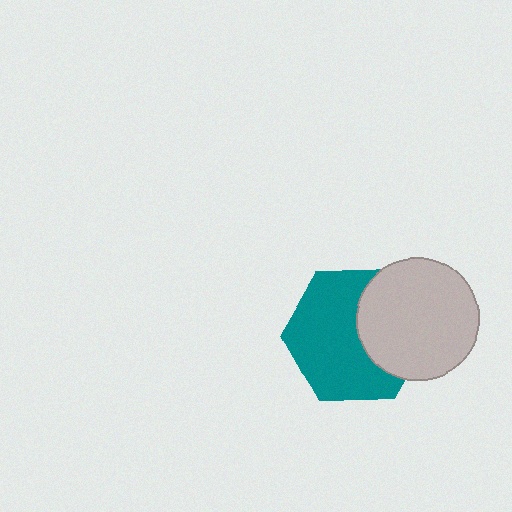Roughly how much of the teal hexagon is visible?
About half of it is visible (roughly 64%).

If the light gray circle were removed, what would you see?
You would see the complete teal hexagon.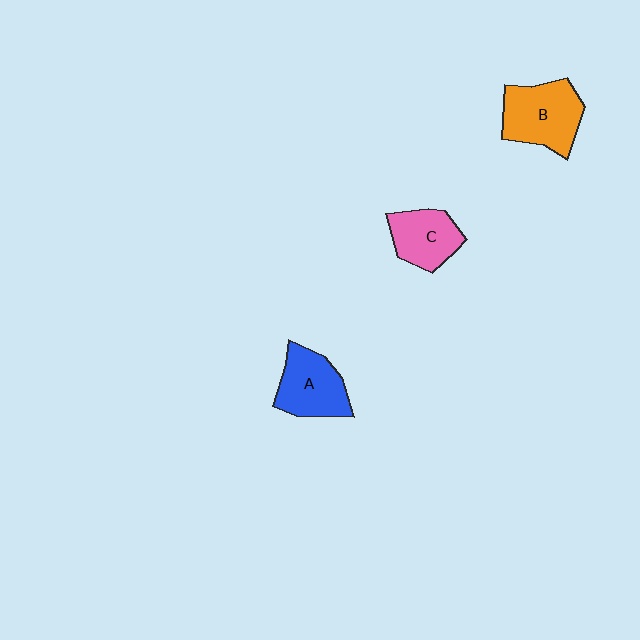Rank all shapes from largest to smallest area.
From largest to smallest: B (orange), A (blue), C (pink).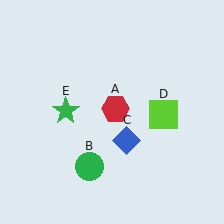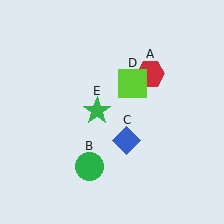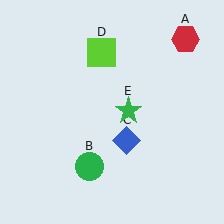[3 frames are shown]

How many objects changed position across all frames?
3 objects changed position: red hexagon (object A), lime square (object D), green star (object E).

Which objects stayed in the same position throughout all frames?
Green circle (object B) and blue diamond (object C) remained stationary.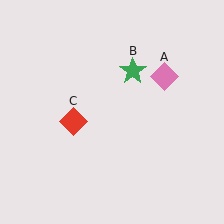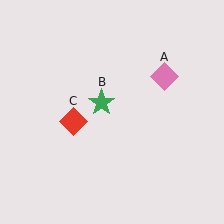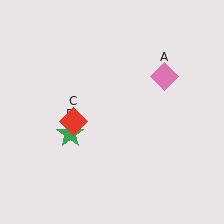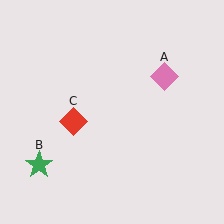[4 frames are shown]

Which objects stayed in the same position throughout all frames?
Pink diamond (object A) and red diamond (object C) remained stationary.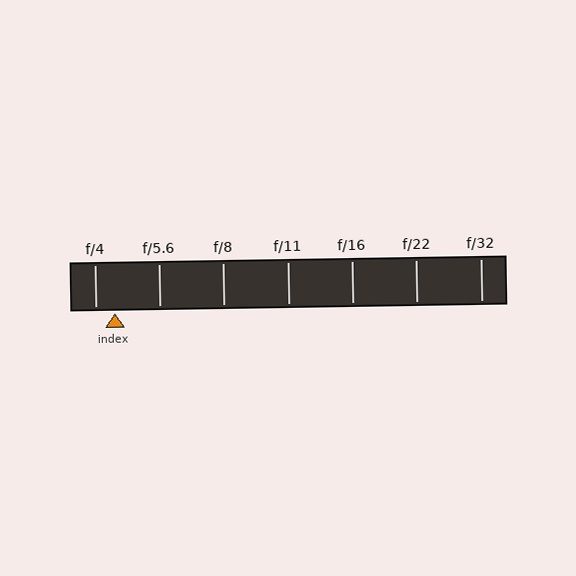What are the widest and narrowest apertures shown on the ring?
The widest aperture shown is f/4 and the narrowest is f/32.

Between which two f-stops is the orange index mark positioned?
The index mark is between f/4 and f/5.6.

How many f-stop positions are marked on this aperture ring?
There are 7 f-stop positions marked.